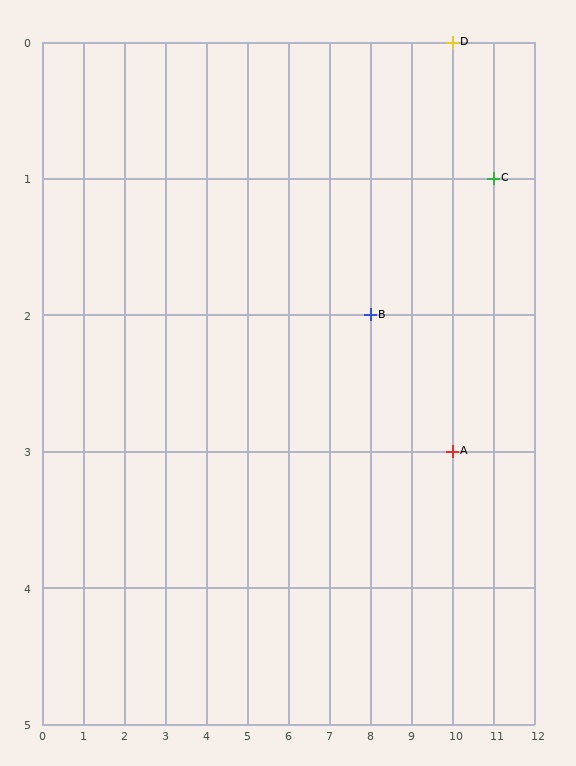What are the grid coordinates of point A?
Point A is at grid coordinates (10, 3).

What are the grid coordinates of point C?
Point C is at grid coordinates (11, 1).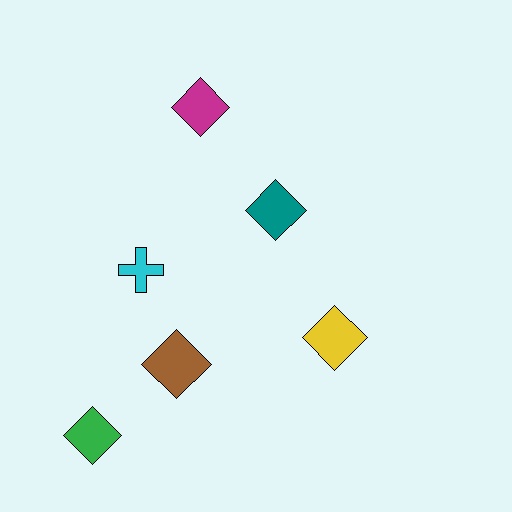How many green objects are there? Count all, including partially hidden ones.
There is 1 green object.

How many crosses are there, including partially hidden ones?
There is 1 cross.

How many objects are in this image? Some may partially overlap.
There are 6 objects.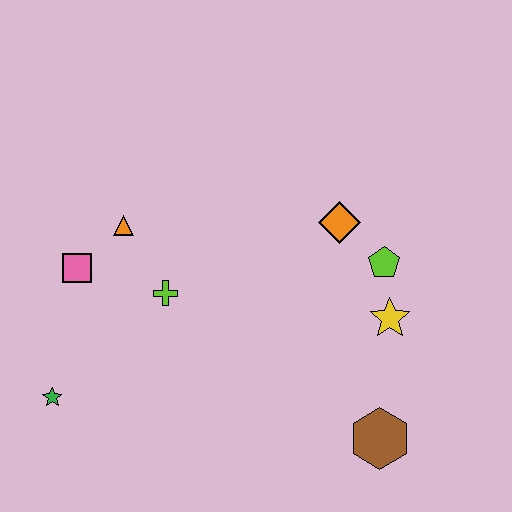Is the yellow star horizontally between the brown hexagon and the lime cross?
No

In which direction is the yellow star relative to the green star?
The yellow star is to the right of the green star.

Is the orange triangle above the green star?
Yes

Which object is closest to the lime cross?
The orange triangle is closest to the lime cross.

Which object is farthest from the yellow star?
The green star is farthest from the yellow star.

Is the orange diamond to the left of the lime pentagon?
Yes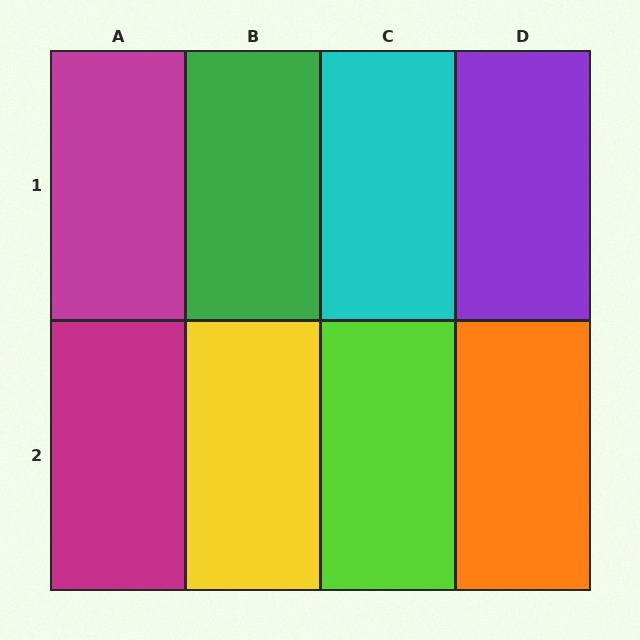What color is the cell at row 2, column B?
Yellow.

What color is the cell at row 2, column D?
Orange.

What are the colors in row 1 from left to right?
Magenta, green, cyan, purple.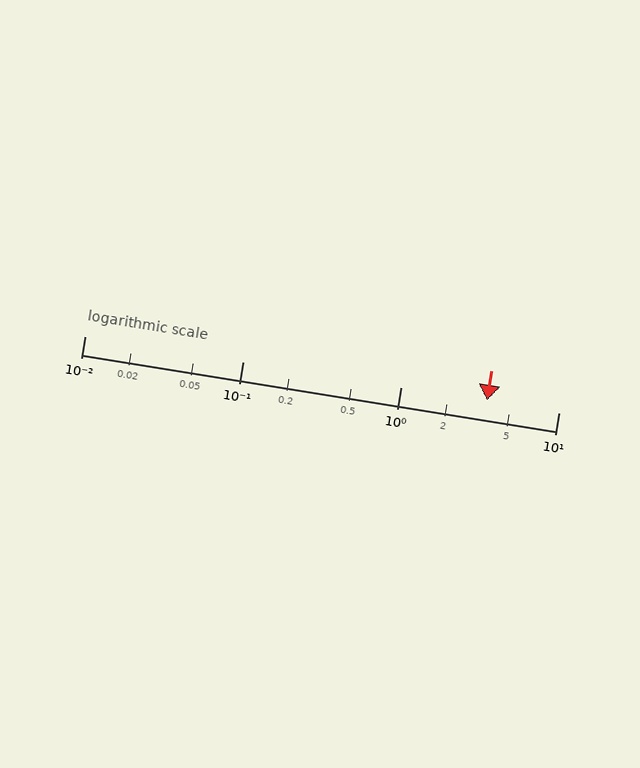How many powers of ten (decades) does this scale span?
The scale spans 3 decades, from 0.01 to 10.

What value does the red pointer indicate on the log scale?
The pointer indicates approximately 3.5.